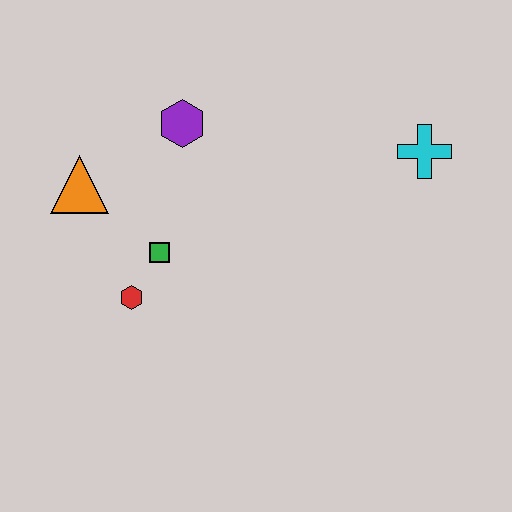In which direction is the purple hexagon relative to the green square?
The purple hexagon is above the green square.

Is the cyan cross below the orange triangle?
No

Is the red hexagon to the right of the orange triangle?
Yes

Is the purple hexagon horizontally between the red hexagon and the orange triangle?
No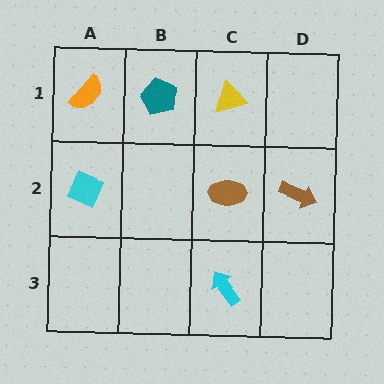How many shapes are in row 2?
3 shapes.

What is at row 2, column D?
A brown arrow.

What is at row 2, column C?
A brown ellipse.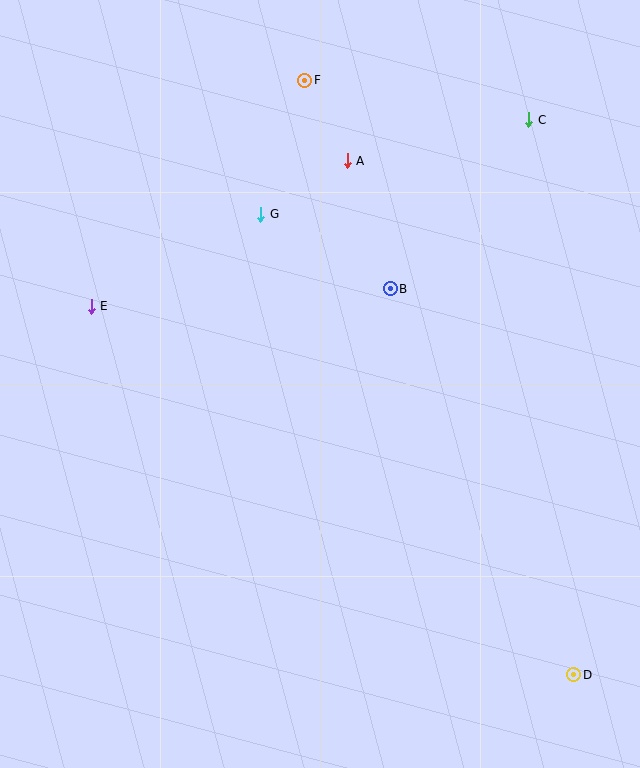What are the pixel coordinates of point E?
Point E is at (91, 306).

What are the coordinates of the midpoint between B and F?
The midpoint between B and F is at (347, 185).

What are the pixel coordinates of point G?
Point G is at (261, 214).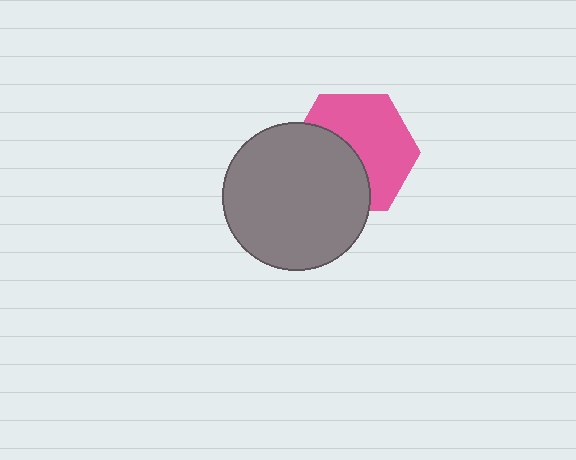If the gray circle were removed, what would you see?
You would see the complete pink hexagon.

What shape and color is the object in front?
The object in front is a gray circle.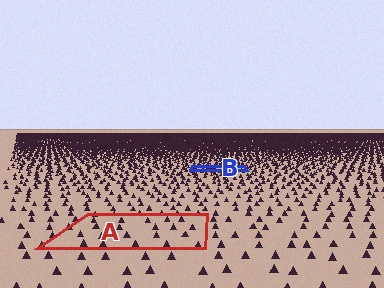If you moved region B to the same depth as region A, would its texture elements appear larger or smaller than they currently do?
They would appear larger. At a closer depth, the same texture elements are projected at a bigger on-screen size.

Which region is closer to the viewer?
Region A is closer. The texture elements there are larger and more spread out.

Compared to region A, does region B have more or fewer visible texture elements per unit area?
Region B has more texture elements per unit area — they are packed more densely because it is farther away.